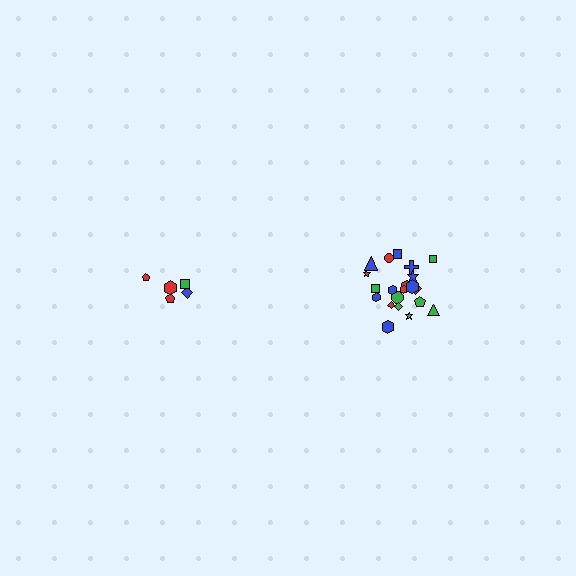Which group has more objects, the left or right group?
The right group.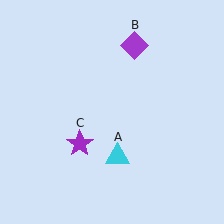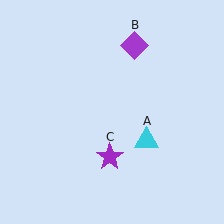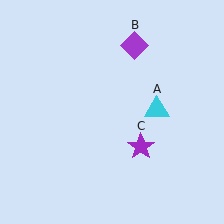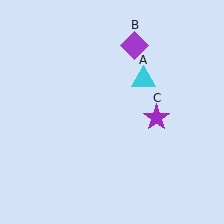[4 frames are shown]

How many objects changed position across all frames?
2 objects changed position: cyan triangle (object A), purple star (object C).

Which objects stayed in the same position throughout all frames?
Purple diamond (object B) remained stationary.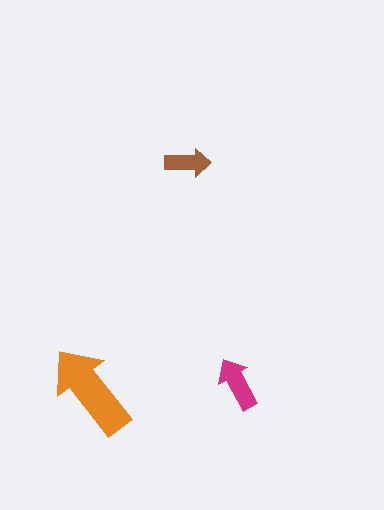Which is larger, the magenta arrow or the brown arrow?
The magenta one.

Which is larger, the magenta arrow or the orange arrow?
The orange one.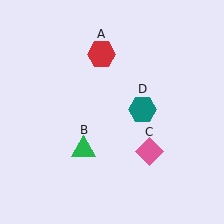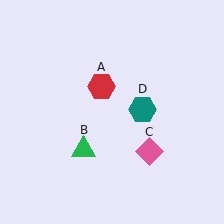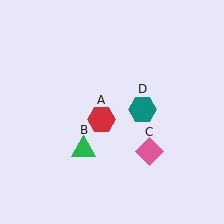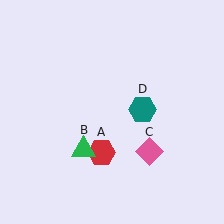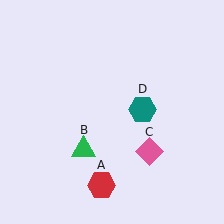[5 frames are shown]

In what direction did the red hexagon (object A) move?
The red hexagon (object A) moved down.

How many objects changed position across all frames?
1 object changed position: red hexagon (object A).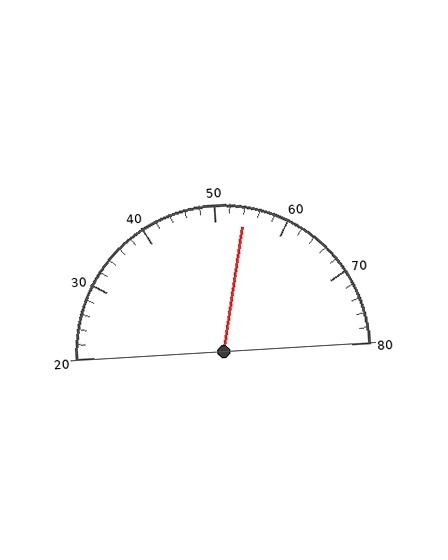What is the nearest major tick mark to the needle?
The nearest major tick mark is 50.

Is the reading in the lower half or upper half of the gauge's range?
The reading is in the upper half of the range (20 to 80).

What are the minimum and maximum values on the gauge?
The gauge ranges from 20 to 80.